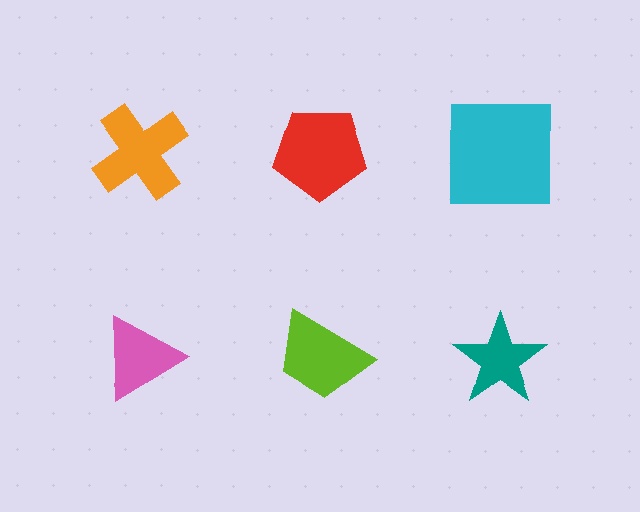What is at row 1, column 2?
A red pentagon.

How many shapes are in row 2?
3 shapes.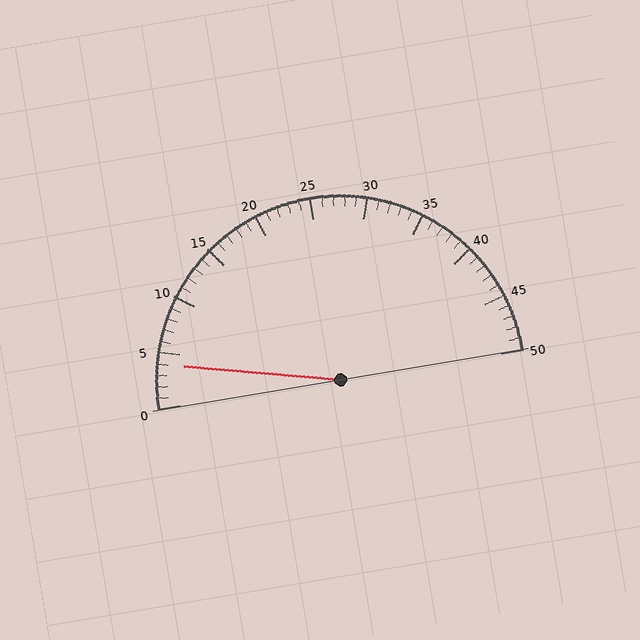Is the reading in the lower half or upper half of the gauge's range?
The reading is in the lower half of the range (0 to 50).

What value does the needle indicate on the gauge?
The needle indicates approximately 4.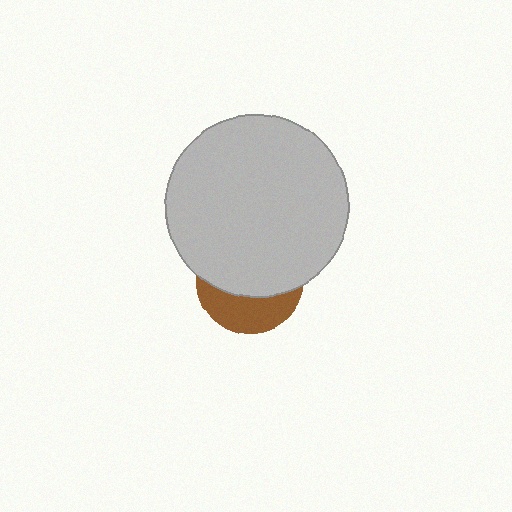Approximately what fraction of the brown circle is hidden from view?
Roughly 64% of the brown circle is hidden behind the light gray circle.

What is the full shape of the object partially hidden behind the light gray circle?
The partially hidden object is a brown circle.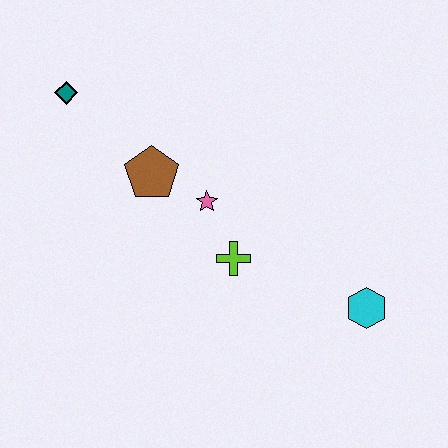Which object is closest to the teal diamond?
The brown pentagon is closest to the teal diamond.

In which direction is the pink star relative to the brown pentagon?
The pink star is to the right of the brown pentagon.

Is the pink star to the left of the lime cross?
Yes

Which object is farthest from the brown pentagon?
The cyan hexagon is farthest from the brown pentagon.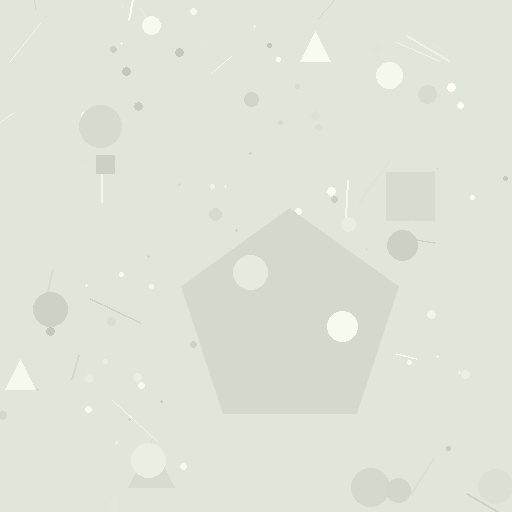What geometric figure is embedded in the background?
A pentagon is embedded in the background.